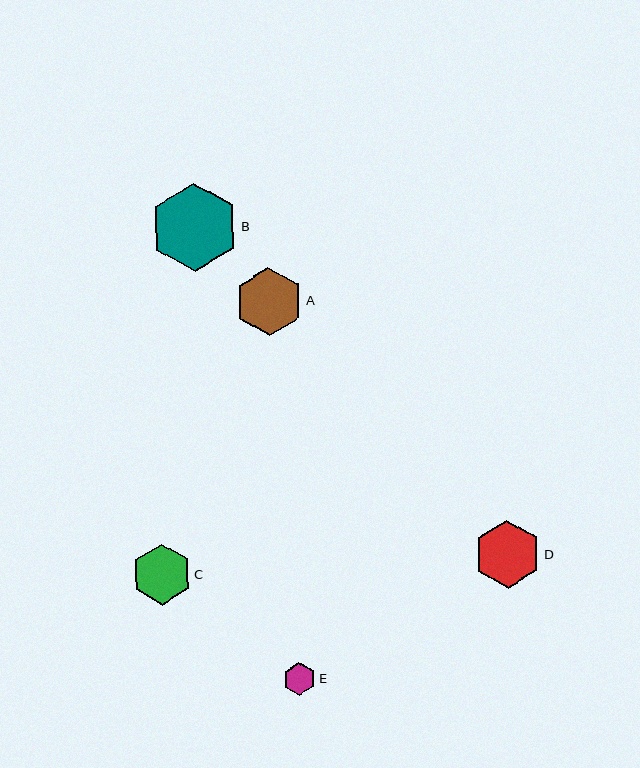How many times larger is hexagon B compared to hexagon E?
Hexagon B is approximately 2.7 times the size of hexagon E.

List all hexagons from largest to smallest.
From largest to smallest: B, A, D, C, E.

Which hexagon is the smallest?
Hexagon E is the smallest with a size of approximately 32 pixels.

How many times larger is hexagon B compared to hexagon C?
Hexagon B is approximately 1.5 times the size of hexagon C.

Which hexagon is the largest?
Hexagon B is the largest with a size of approximately 88 pixels.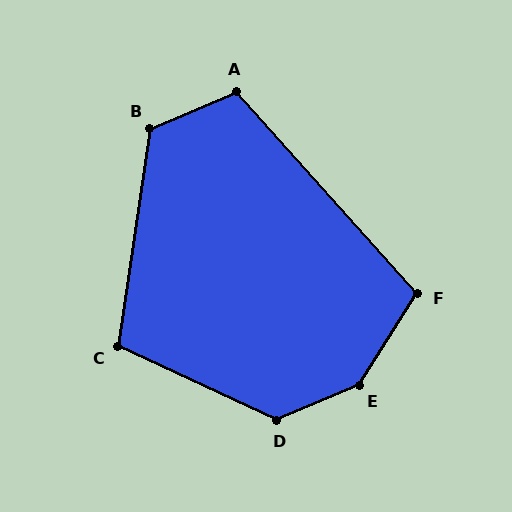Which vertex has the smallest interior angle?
F, at approximately 106 degrees.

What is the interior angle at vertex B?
Approximately 122 degrees (obtuse).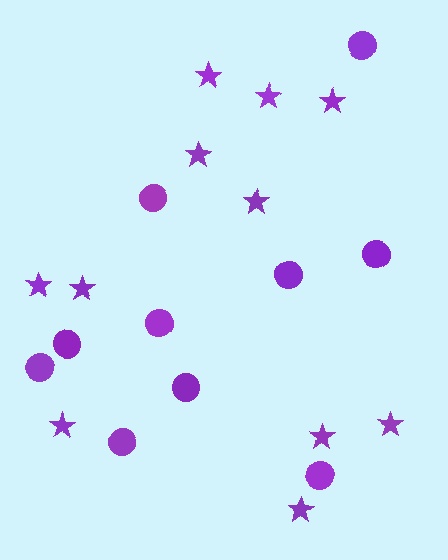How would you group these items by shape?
There are 2 groups: one group of circles (10) and one group of stars (11).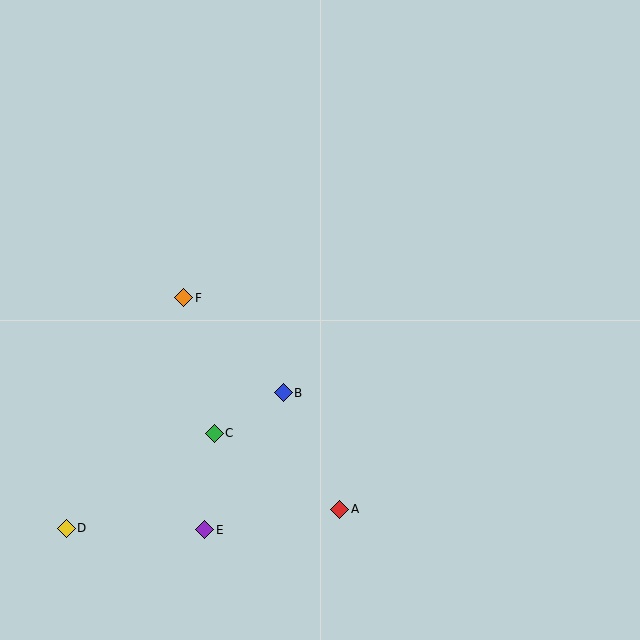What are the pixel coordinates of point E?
Point E is at (205, 530).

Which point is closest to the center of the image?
Point B at (283, 393) is closest to the center.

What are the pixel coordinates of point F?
Point F is at (184, 298).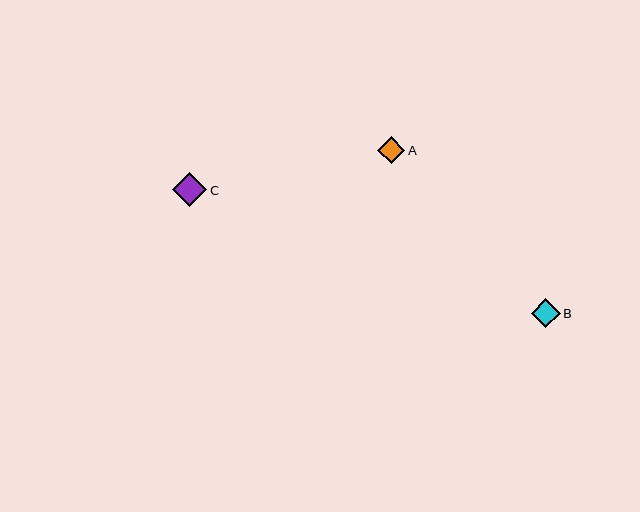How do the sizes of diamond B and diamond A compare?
Diamond B and diamond A are approximately the same size.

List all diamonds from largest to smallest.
From largest to smallest: C, B, A.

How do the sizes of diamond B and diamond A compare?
Diamond B and diamond A are approximately the same size.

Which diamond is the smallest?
Diamond A is the smallest with a size of approximately 27 pixels.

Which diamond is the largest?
Diamond C is the largest with a size of approximately 34 pixels.